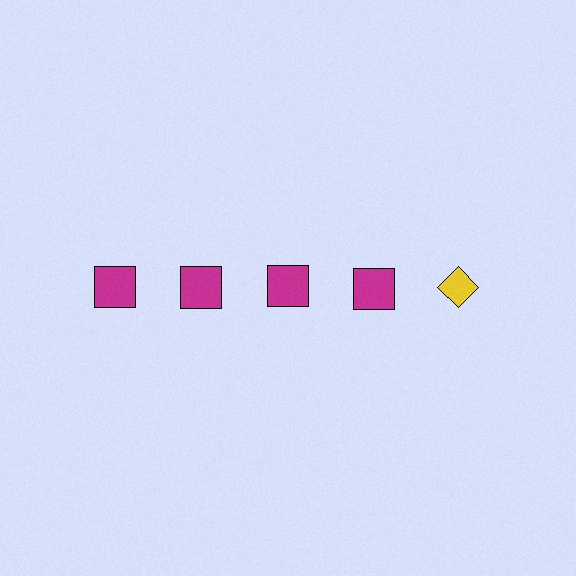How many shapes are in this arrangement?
There are 5 shapes arranged in a grid pattern.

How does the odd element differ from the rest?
It differs in both color (yellow instead of magenta) and shape (diamond instead of square).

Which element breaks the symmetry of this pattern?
The yellow diamond in the top row, rightmost column breaks the symmetry. All other shapes are magenta squares.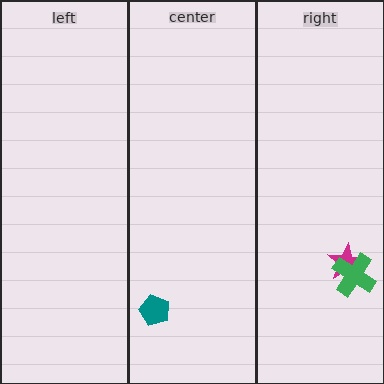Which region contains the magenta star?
The right region.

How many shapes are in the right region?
2.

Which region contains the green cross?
The right region.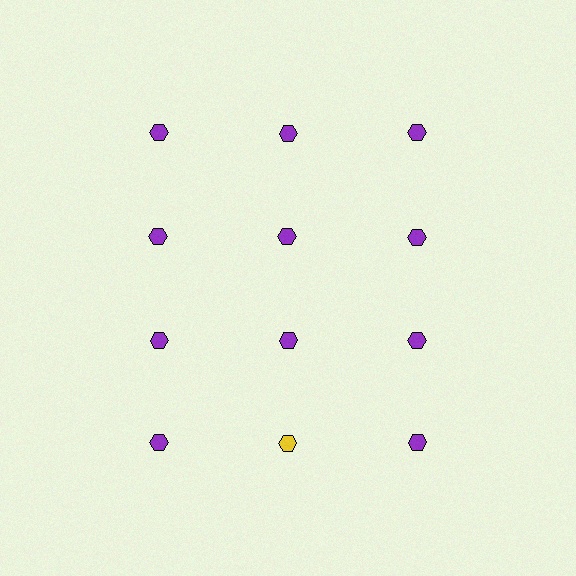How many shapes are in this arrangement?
There are 12 shapes arranged in a grid pattern.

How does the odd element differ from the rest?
It has a different color: yellow instead of purple.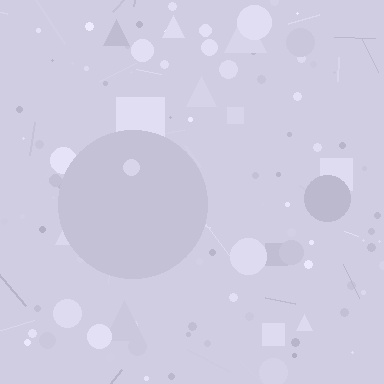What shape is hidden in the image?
A circle is hidden in the image.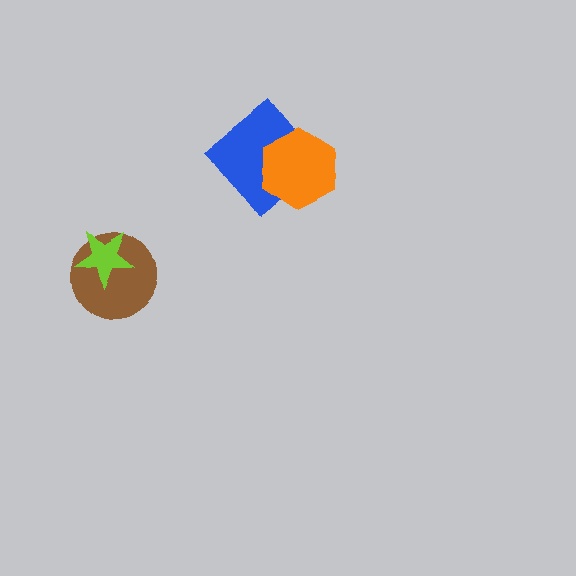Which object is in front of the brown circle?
The lime star is in front of the brown circle.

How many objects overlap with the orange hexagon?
1 object overlaps with the orange hexagon.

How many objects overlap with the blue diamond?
1 object overlaps with the blue diamond.